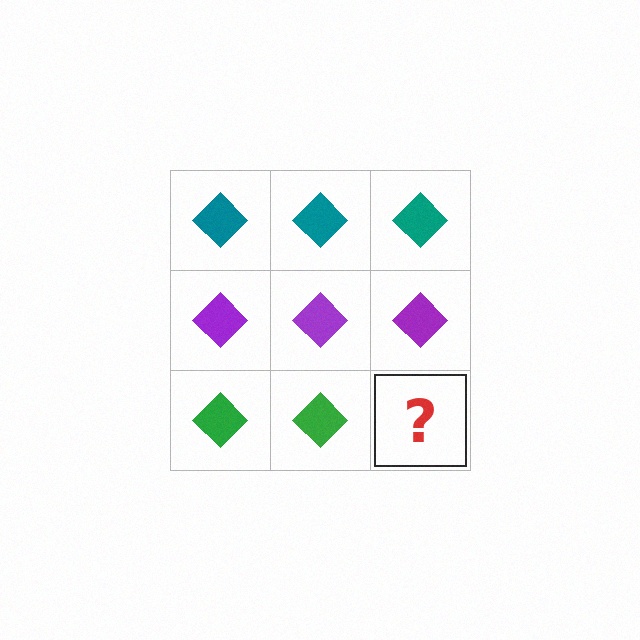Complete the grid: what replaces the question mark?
The question mark should be replaced with a green diamond.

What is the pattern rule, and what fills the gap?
The rule is that each row has a consistent color. The gap should be filled with a green diamond.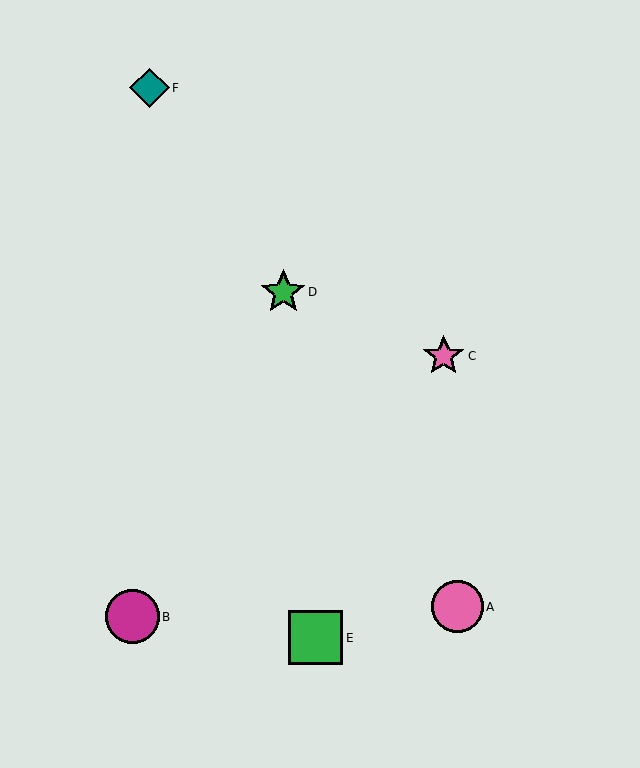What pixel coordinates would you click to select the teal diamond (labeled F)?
Click at (150, 88) to select the teal diamond F.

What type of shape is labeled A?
Shape A is a pink circle.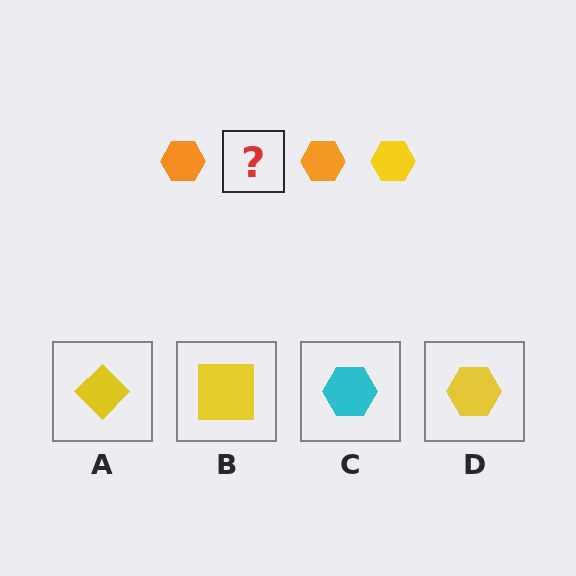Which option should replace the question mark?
Option D.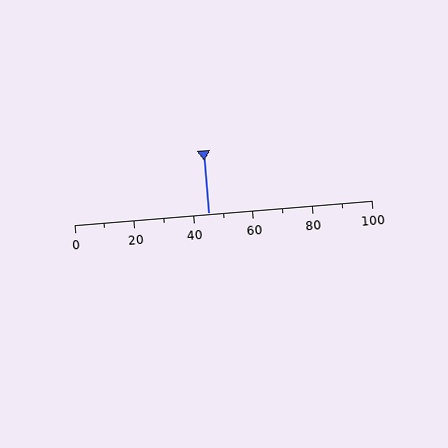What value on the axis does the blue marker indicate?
The marker indicates approximately 45.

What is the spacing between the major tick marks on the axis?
The major ticks are spaced 20 apart.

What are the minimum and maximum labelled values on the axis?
The axis runs from 0 to 100.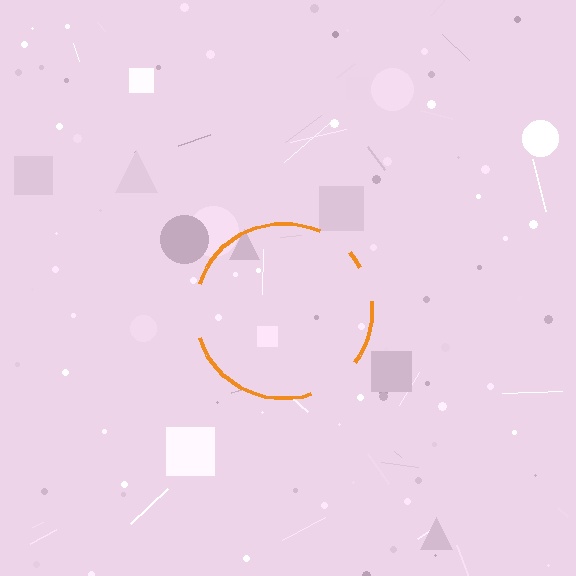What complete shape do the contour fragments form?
The contour fragments form a circle.